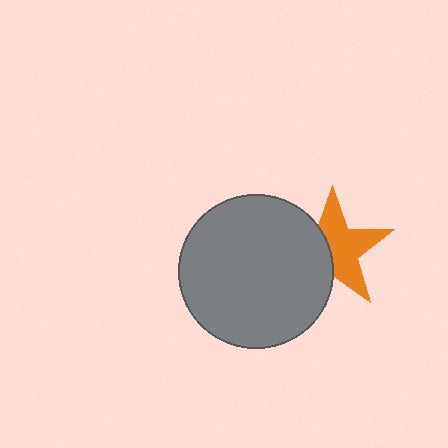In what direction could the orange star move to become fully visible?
The orange star could move right. That would shift it out from behind the gray circle entirely.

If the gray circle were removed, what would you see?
You would see the complete orange star.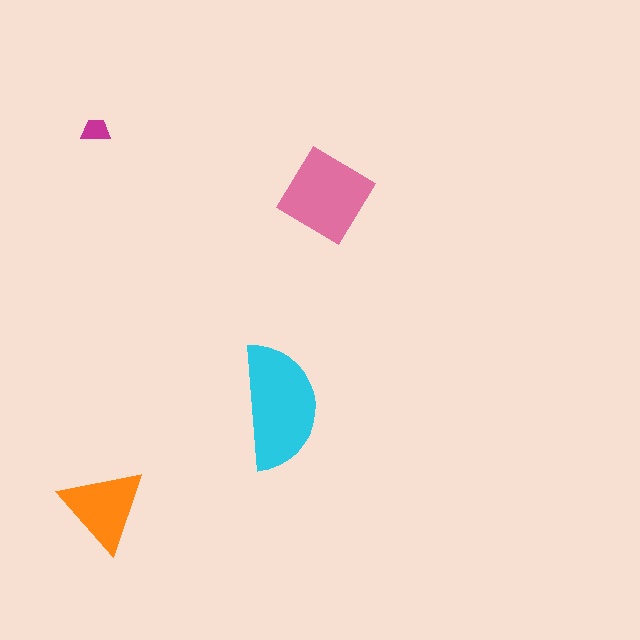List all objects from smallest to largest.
The magenta trapezoid, the orange triangle, the pink diamond, the cyan semicircle.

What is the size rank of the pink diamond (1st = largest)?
2nd.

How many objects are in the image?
There are 4 objects in the image.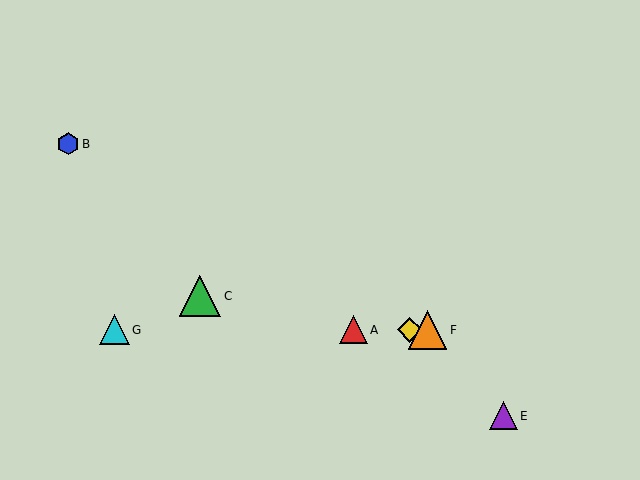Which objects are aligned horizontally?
Objects A, D, F, G are aligned horizontally.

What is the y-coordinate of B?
Object B is at y≈144.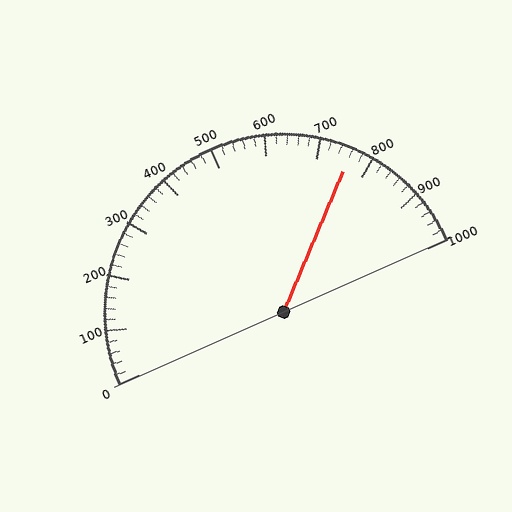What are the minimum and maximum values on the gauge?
The gauge ranges from 0 to 1000.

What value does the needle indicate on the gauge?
The needle indicates approximately 760.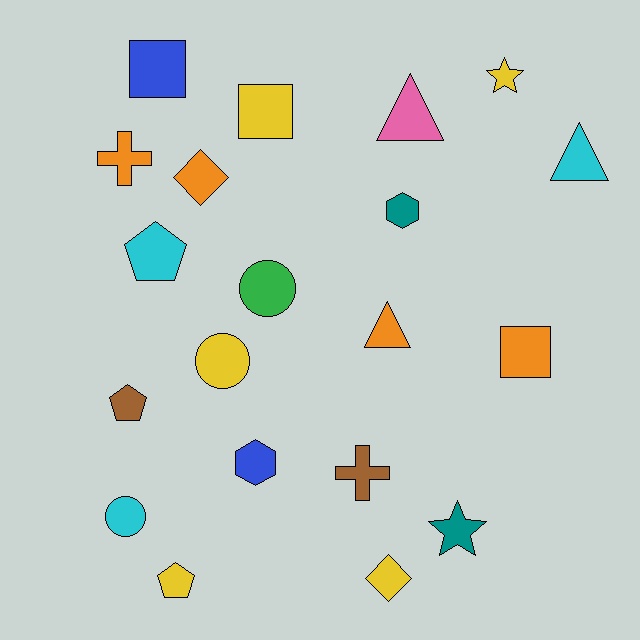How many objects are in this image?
There are 20 objects.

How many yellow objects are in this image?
There are 5 yellow objects.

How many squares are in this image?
There are 3 squares.